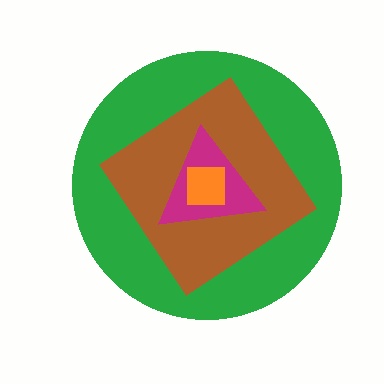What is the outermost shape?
The green circle.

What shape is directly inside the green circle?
The brown diamond.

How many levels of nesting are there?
4.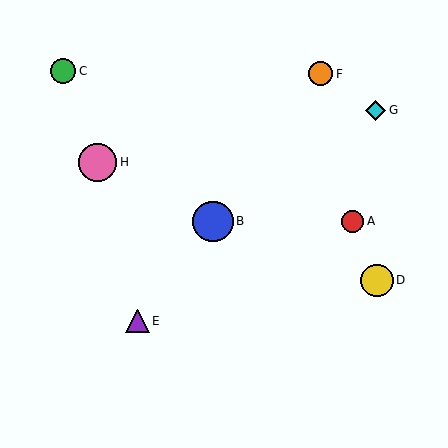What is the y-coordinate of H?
Object H is at y≈162.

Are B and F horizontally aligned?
No, B is at y≈221 and F is at y≈74.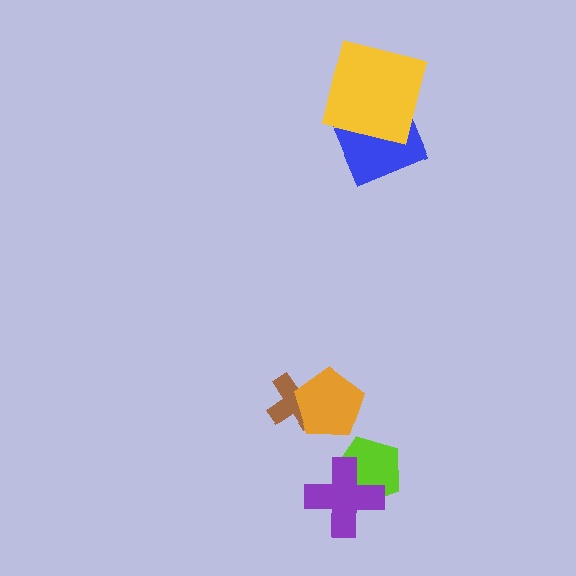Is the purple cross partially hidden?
No, no other shape covers it.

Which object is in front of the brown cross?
The orange pentagon is in front of the brown cross.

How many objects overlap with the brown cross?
1 object overlaps with the brown cross.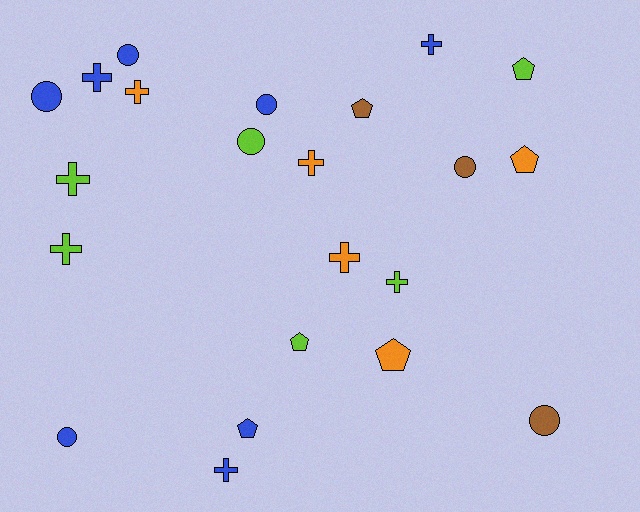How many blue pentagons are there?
There is 1 blue pentagon.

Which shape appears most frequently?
Cross, with 9 objects.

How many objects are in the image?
There are 22 objects.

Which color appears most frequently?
Blue, with 8 objects.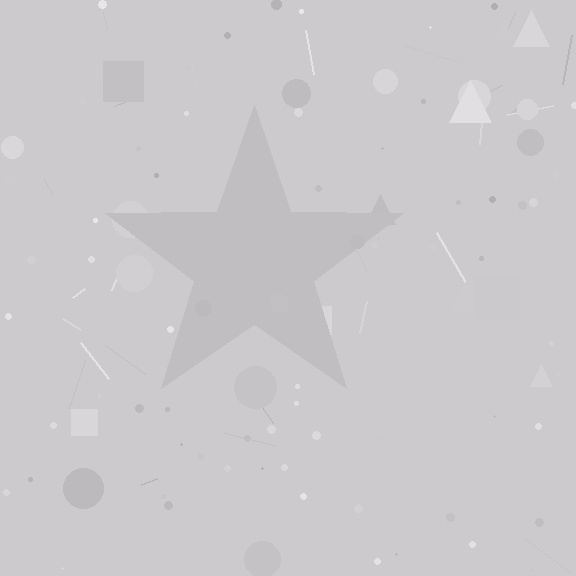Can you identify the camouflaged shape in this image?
The camouflaged shape is a star.